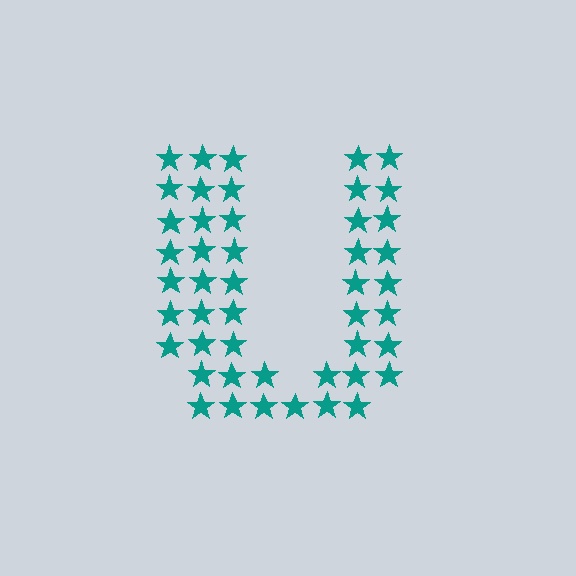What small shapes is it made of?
It is made of small stars.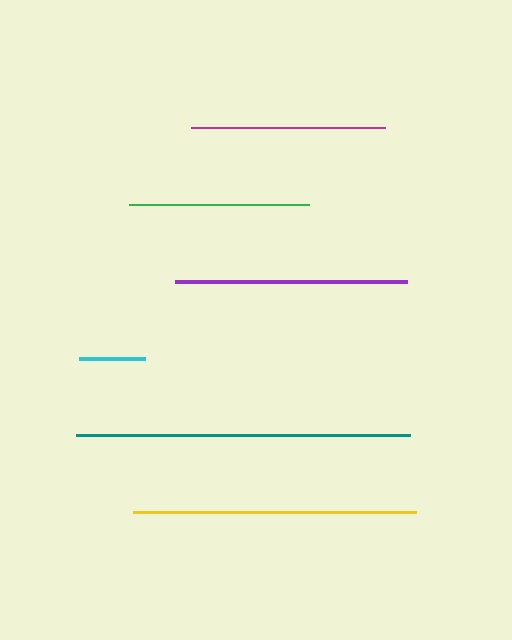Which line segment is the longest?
The teal line is the longest at approximately 334 pixels.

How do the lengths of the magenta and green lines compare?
The magenta and green lines are approximately the same length.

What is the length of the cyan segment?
The cyan segment is approximately 66 pixels long.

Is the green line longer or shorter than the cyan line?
The green line is longer than the cyan line.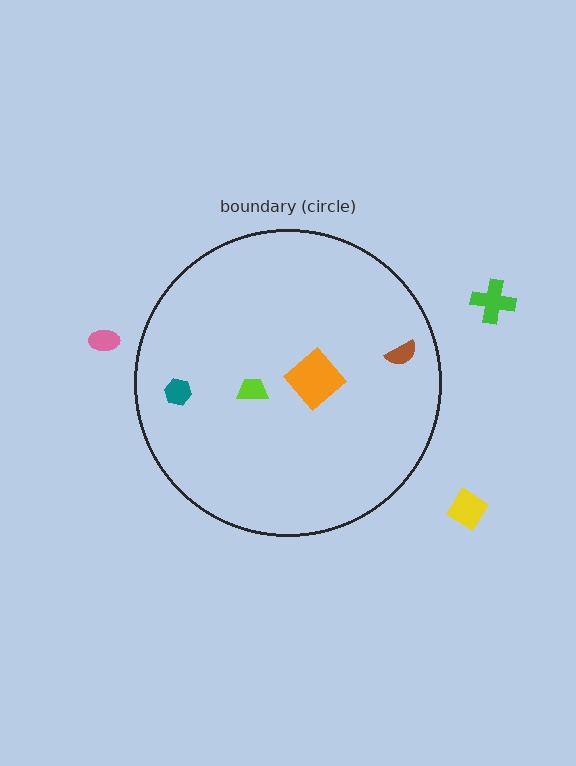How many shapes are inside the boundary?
4 inside, 3 outside.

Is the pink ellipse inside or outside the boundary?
Outside.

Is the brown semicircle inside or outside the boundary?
Inside.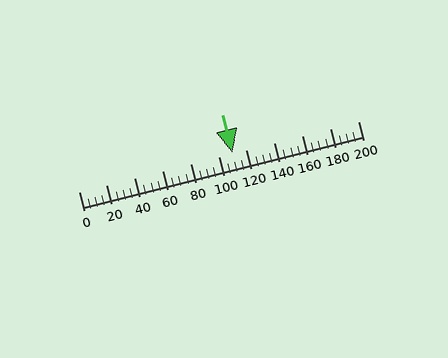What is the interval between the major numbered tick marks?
The major tick marks are spaced 20 units apart.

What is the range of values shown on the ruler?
The ruler shows values from 0 to 200.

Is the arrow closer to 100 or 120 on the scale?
The arrow is closer to 120.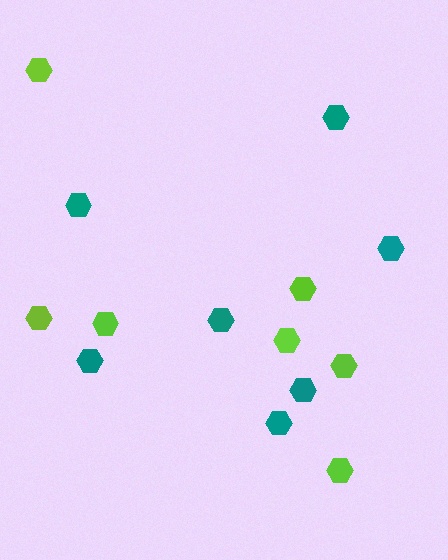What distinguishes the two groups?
There are 2 groups: one group of teal hexagons (7) and one group of lime hexagons (7).